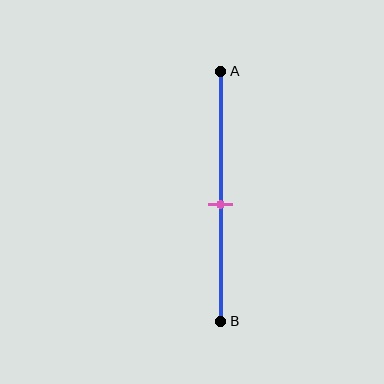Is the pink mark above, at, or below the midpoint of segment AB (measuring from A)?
The pink mark is below the midpoint of segment AB.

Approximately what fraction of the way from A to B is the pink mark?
The pink mark is approximately 55% of the way from A to B.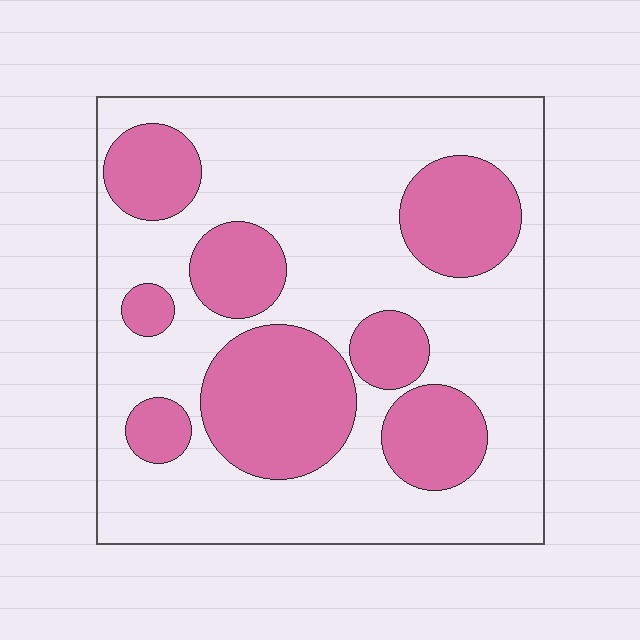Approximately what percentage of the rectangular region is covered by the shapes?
Approximately 35%.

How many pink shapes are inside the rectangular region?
8.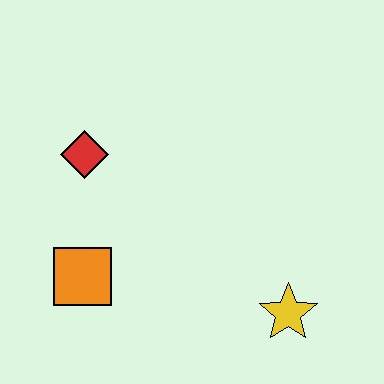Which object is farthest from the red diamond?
The yellow star is farthest from the red diamond.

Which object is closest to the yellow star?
The orange square is closest to the yellow star.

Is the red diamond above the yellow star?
Yes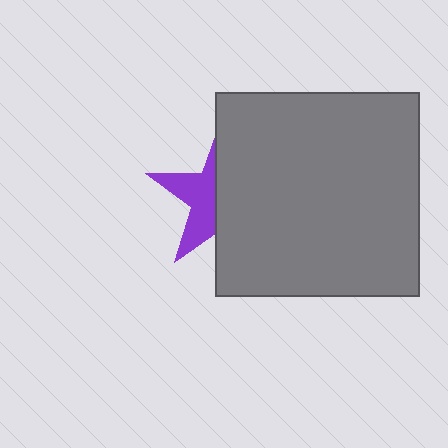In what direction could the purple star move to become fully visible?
The purple star could move left. That would shift it out from behind the gray square entirely.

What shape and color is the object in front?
The object in front is a gray square.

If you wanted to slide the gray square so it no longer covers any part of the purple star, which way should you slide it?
Slide it right — that is the most direct way to separate the two shapes.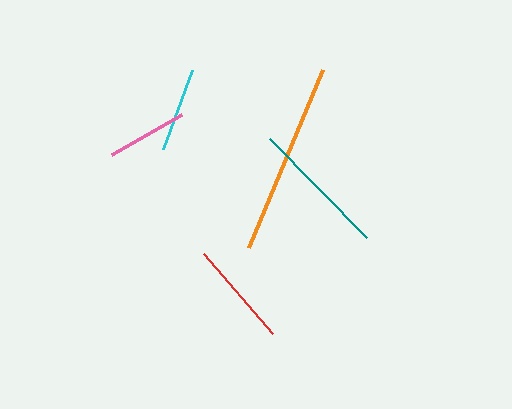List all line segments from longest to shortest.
From longest to shortest: orange, teal, red, cyan, pink.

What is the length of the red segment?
The red segment is approximately 106 pixels long.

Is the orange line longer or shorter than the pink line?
The orange line is longer than the pink line.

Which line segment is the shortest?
The pink line is the shortest at approximately 81 pixels.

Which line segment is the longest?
The orange line is the longest at approximately 194 pixels.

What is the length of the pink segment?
The pink segment is approximately 81 pixels long.